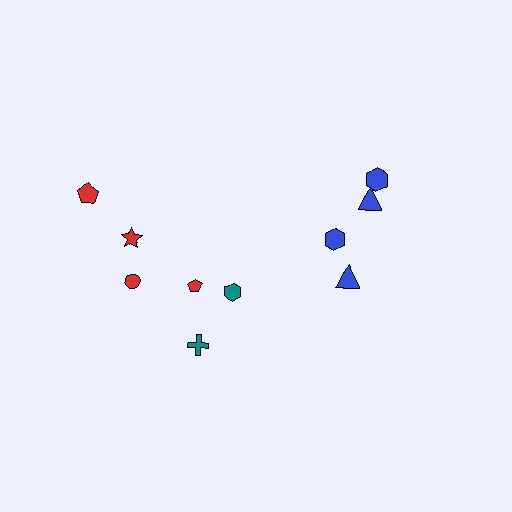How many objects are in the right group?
There are 4 objects.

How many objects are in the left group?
There are 6 objects.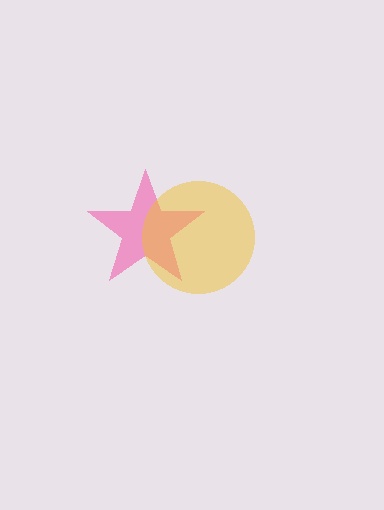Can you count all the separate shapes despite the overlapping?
Yes, there are 2 separate shapes.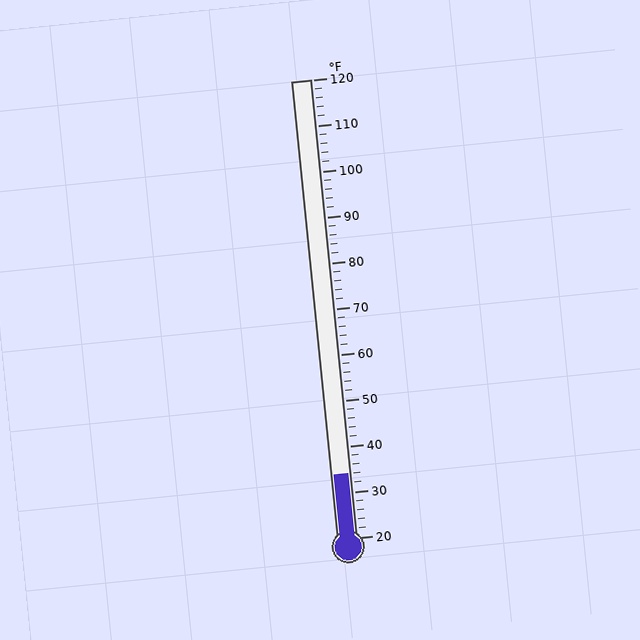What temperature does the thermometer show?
The thermometer shows approximately 34°F.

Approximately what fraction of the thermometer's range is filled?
The thermometer is filled to approximately 15% of its range.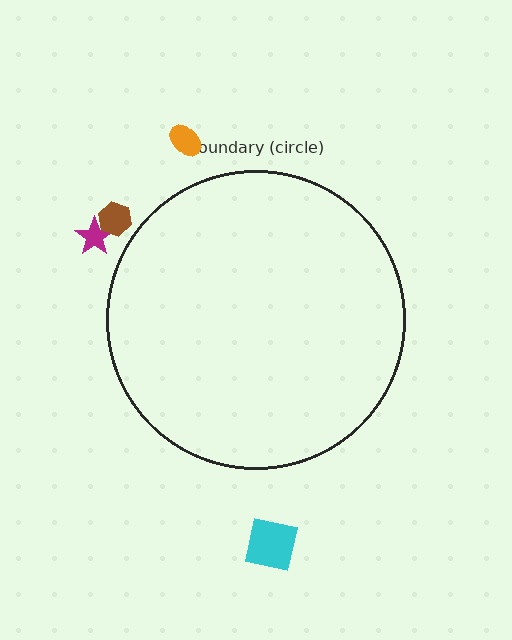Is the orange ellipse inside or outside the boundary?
Outside.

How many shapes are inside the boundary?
0 inside, 4 outside.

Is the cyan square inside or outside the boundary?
Outside.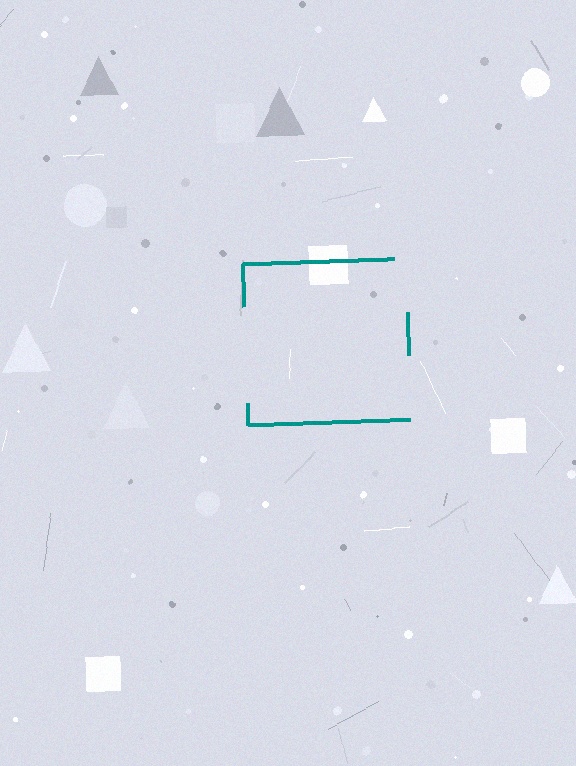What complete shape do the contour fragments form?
The contour fragments form a square.